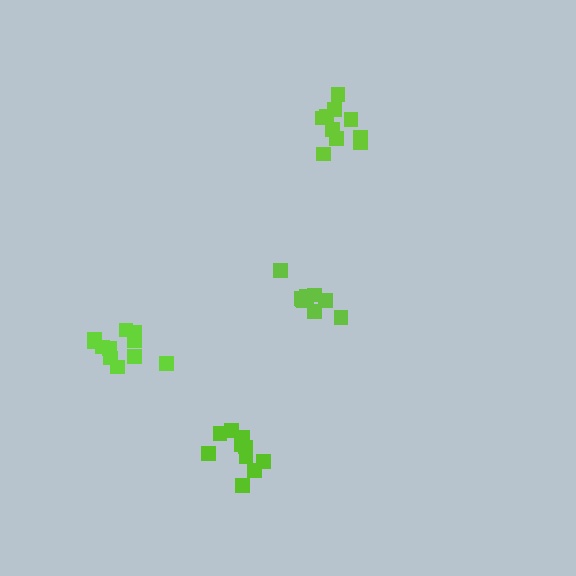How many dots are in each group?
Group 1: 10 dots, Group 2: 10 dots, Group 3: 11 dots, Group 4: 9 dots (40 total).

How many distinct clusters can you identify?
There are 4 distinct clusters.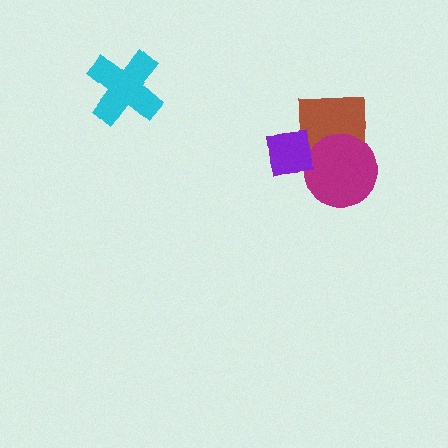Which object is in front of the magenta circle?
The purple square is in front of the magenta circle.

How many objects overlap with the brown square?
2 objects overlap with the brown square.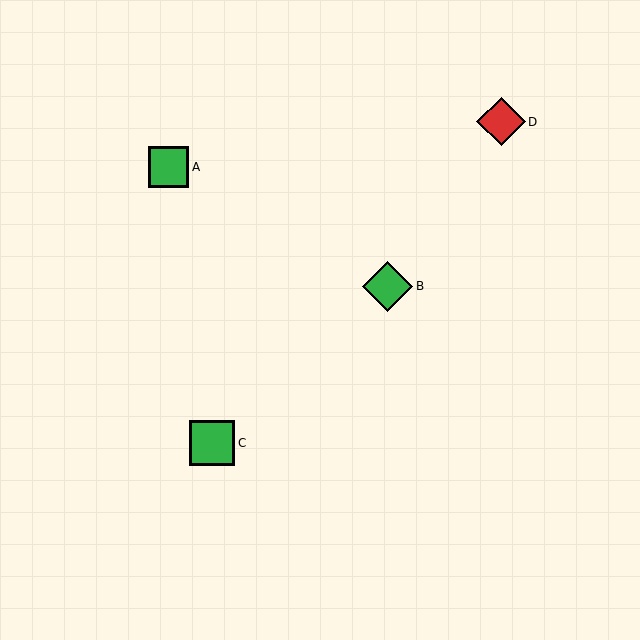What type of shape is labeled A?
Shape A is a green square.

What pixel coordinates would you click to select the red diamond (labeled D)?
Click at (501, 122) to select the red diamond D.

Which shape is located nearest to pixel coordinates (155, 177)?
The green square (labeled A) at (168, 167) is nearest to that location.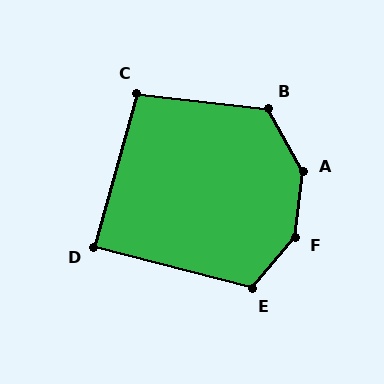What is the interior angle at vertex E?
Approximately 116 degrees (obtuse).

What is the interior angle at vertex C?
Approximately 99 degrees (obtuse).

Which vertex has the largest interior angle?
F, at approximately 146 degrees.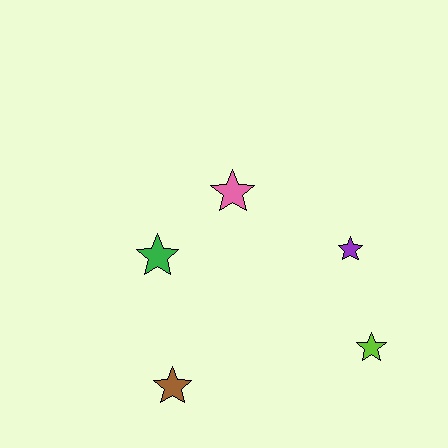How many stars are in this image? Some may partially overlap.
There are 5 stars.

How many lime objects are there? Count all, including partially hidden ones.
There is 1 lime object.